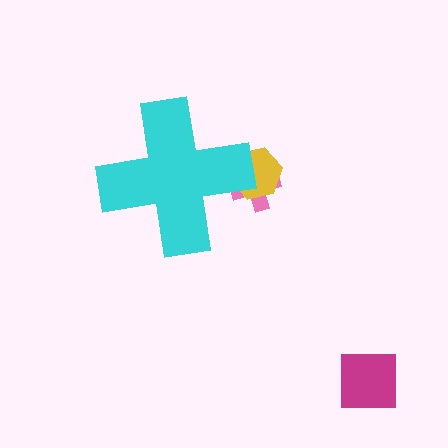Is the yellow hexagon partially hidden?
Yes, the yellow hexagon is partially hidden behind the cyan cross.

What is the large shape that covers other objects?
A cyan cross.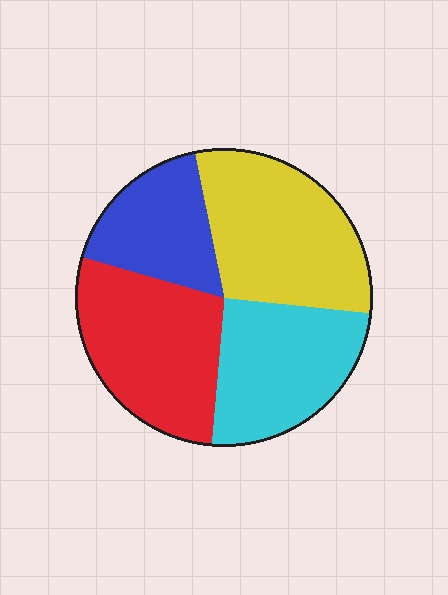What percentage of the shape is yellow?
Yellow covers around 30% of the shape.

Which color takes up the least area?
Blue, at roughly 20%.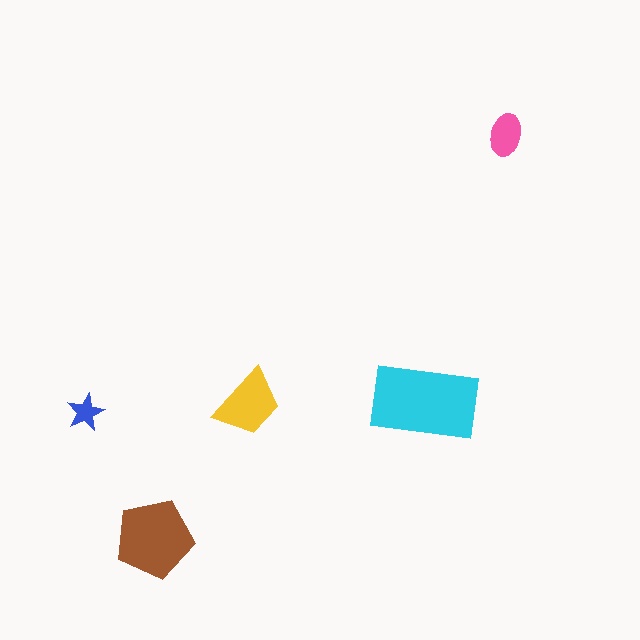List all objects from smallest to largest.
The blue star, the pink ellipse, the yellow trapezoid, the brown pentagon, the cyan rectangle.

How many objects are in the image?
There are 5 objects in the image.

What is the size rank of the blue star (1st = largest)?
5th.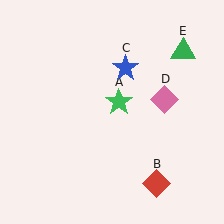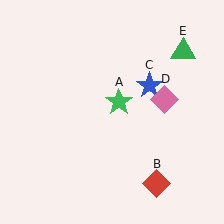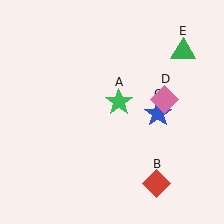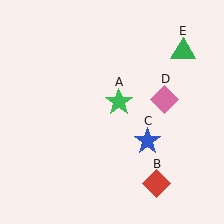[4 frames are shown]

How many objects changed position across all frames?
1 object changed position: blue star (object C).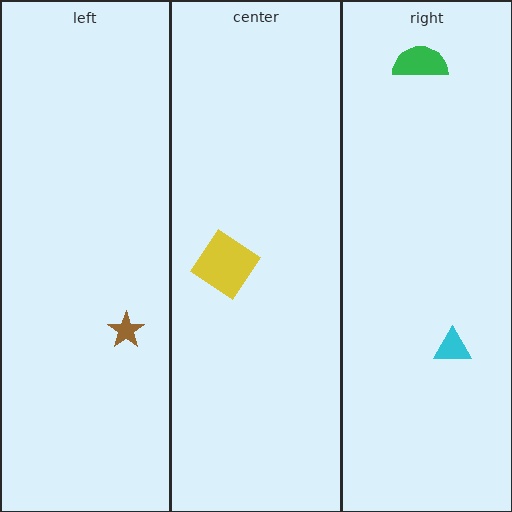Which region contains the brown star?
The left region.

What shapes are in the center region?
The yellow diamond.